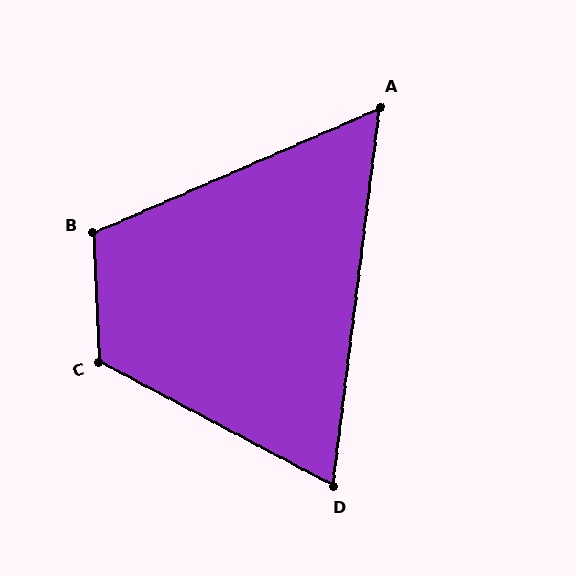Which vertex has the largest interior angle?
C, at approximately 121 degrees.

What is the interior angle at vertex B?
Approximately 111 degrees (obtuse).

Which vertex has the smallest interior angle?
A, at approximately 59 degrees.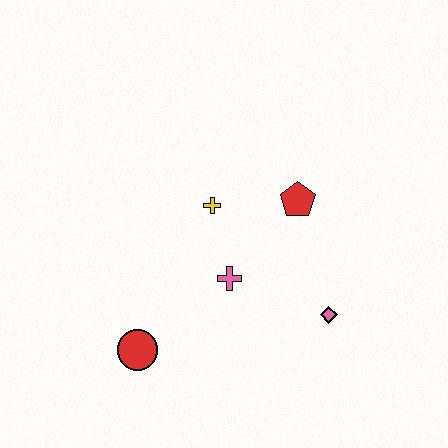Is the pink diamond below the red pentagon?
Yes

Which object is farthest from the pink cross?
The red circle is farthest from the pink cross.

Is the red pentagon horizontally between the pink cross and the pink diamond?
Yes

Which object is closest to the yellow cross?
The pink cross is closest to the yellow cross.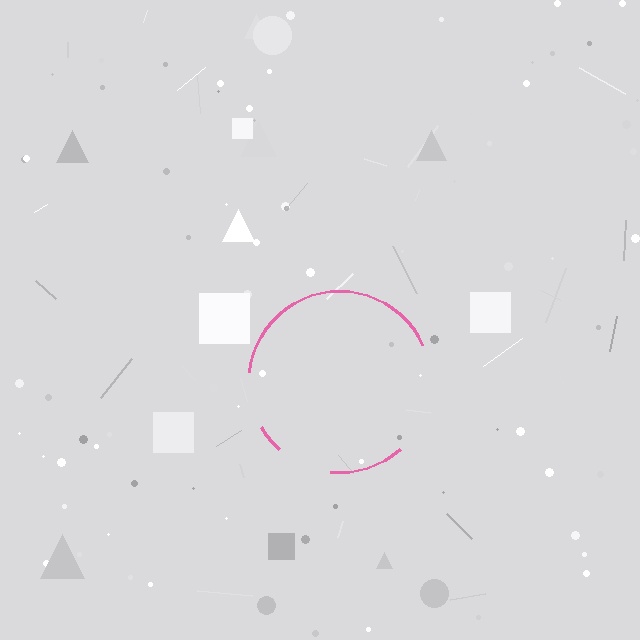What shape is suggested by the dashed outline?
The dashed outline suggests a circle.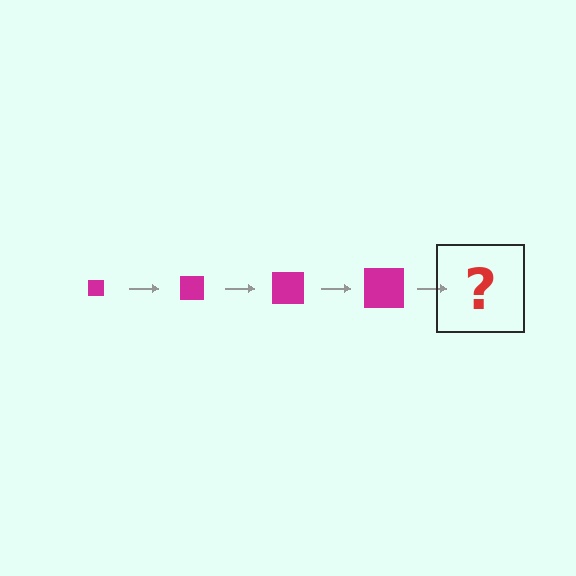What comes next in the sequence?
The next element should be a magenta square, larger than the previous one.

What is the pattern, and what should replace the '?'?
The pattern is that the square gets progressively larger each step. The '?' should be a magenta square, larger than the previous one.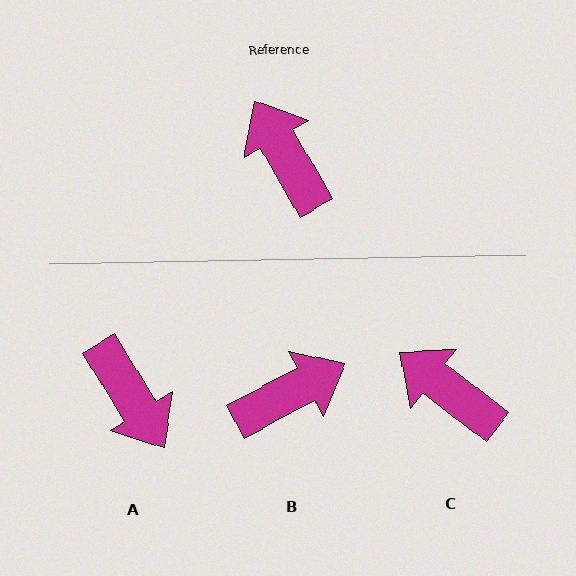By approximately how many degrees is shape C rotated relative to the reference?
Approximately 22 degrees counter-clockwise.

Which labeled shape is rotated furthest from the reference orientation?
A, about 178 degrees away.